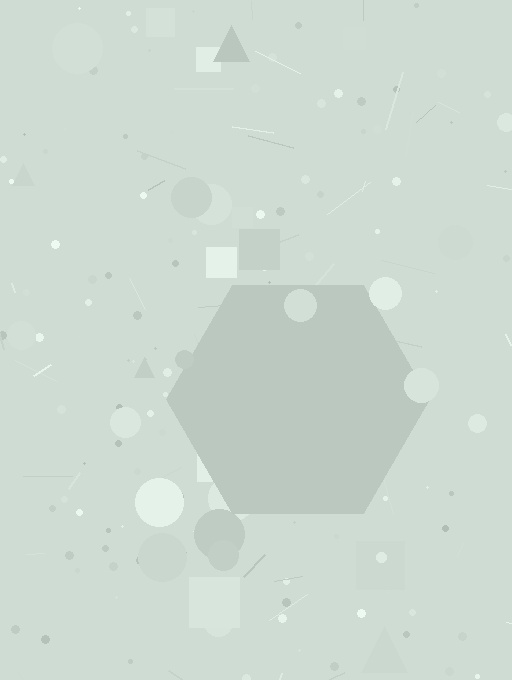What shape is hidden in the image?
A hexagon is hidden in the image.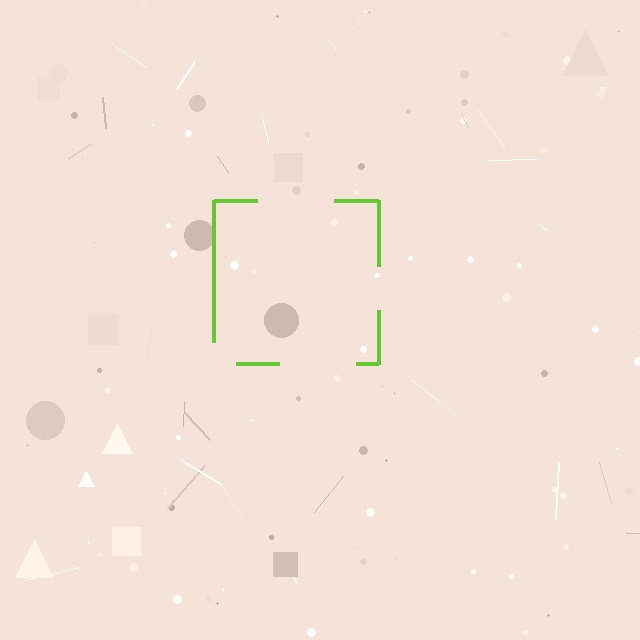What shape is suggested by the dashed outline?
The dashed outline suggests a square.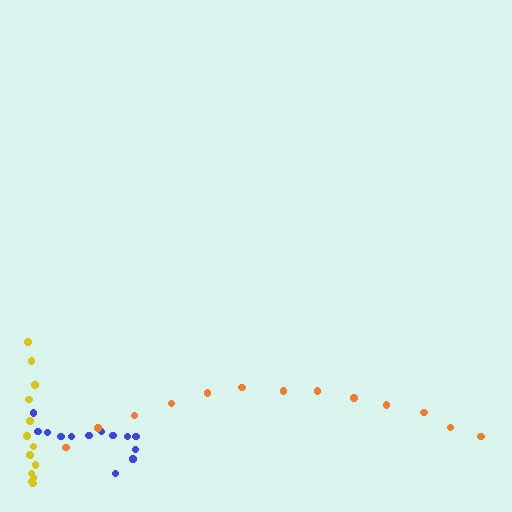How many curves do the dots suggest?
There are 3 distinct paths.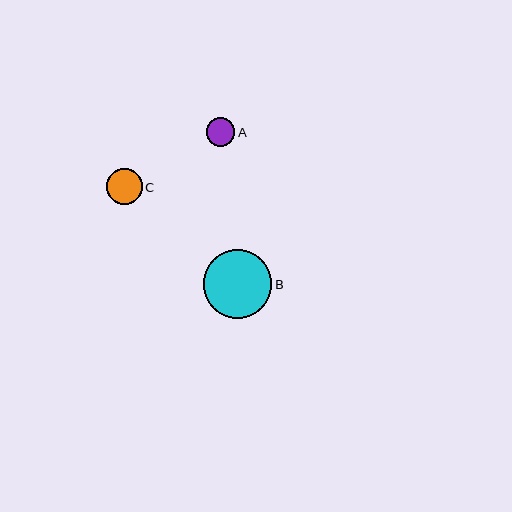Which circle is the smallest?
Circle A is the smallest with a size of approximately 28 pixels.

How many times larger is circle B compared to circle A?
Circle B is approximately 2.4 times the size of circle A.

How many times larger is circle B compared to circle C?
Circle B is approximately 1.9 times the size of circle C.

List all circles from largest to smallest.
From largest to smallest: B, C, A.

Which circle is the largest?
Circle B is the largest with a size of approximately 68 pixels.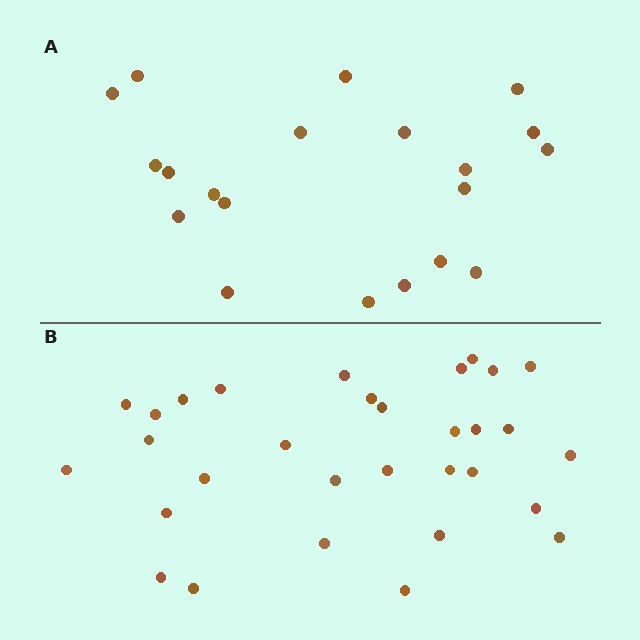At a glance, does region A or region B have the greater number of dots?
Region B (the bottom region) has more dots.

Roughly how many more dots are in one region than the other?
Region B has roughly 12 or so more dots than region A.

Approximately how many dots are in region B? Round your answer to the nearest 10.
About 30 dots. (The exact count is 31, which rounds to 30.)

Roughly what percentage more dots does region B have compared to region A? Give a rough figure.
About 55% more.